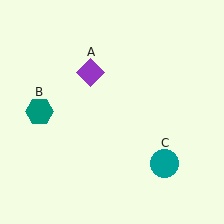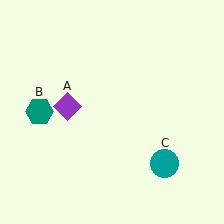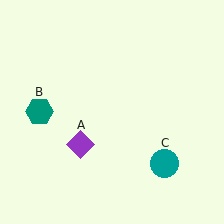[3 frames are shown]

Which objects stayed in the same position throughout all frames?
Teal hexagon (object B) and teal circle (object C) remained stationary.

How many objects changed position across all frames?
1 object changed position: purple diamond (object A).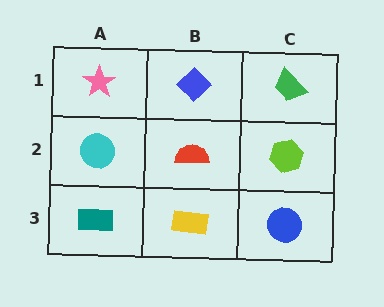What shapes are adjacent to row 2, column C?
A green trapezoid (row 1, column C), a blue circle (row 3, column C), a red semicircle (row 2, column B).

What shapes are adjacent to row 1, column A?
A cyan circle (row 2, column A), a blue diamond (row 1, column B).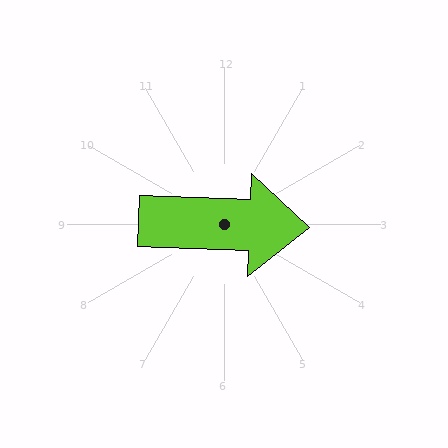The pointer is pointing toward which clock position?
Roughly 3 o'clock.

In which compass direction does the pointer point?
East.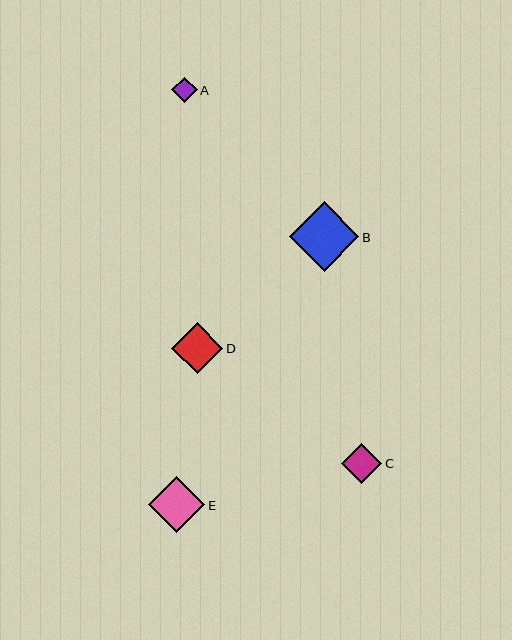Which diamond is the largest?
Diamond B is the largest with a size of approximately 70 pixels.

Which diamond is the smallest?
Diamond A is the smallest with a size of approximately 25 pixels.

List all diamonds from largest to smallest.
From largest to smallest: B, E, D, C, A.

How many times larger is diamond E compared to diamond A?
Diamond E is approximately 2.2 times the size of diamond A.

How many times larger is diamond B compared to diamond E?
Diamond B is approximately 1.2 times the size of diamond E.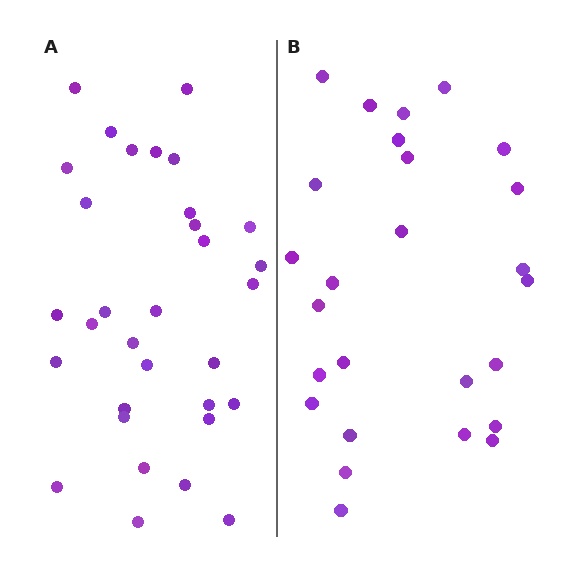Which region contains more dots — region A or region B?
Region A (the left region) has more dots.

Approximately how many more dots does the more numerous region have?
Region A has about 6 more dots than region B.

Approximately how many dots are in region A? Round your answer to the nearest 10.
About 30 dots. (The exact count is 32, which rounds to 30.)